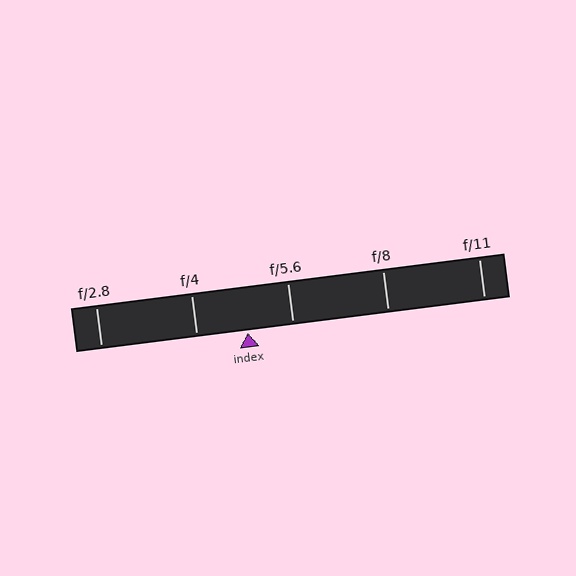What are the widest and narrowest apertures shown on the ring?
The widest aperture shown is f/2.8 and the narrowest is f/11.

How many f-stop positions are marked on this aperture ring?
There are 5 f-stop positions marked.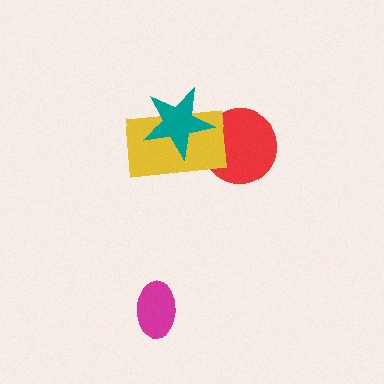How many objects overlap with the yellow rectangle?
2 objects overlap with the yellow rectangle.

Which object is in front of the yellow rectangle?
The teal star is in front of the yellow rectangle.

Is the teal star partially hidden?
No, no other shape covers it.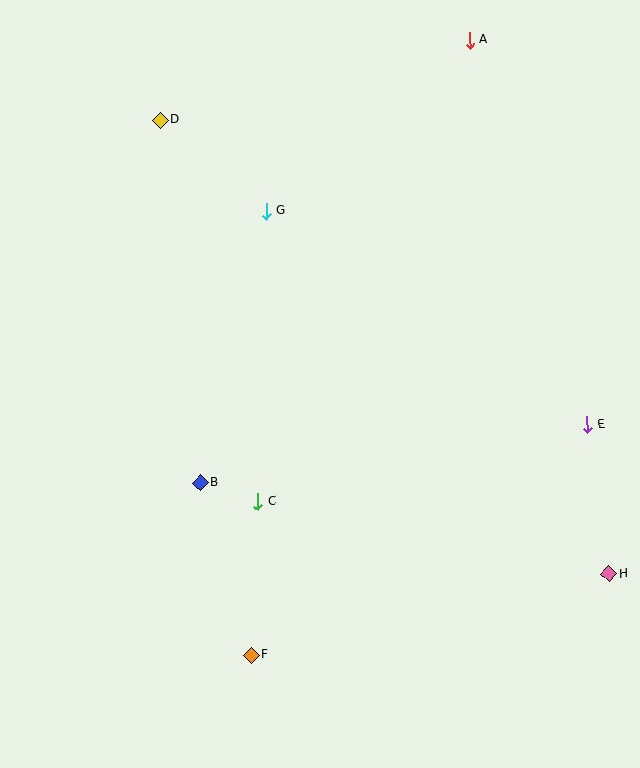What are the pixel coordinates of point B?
Point B is at (200, 483).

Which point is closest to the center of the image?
Point C at (258, 502) is closest to the center.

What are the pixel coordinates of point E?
Point E is at (587, 425).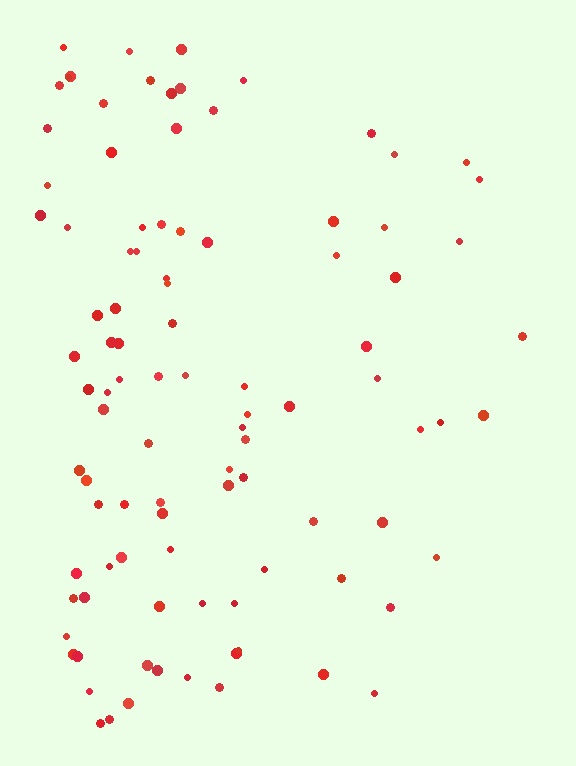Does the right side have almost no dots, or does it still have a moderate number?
Still a moderate number, just noticeably fewer than the left.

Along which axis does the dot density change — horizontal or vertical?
Horizontal.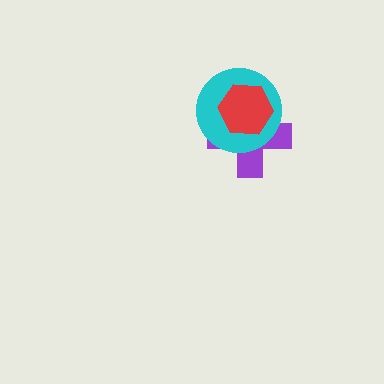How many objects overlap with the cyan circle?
2 objects overlap with the cyan circle.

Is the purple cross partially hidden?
Yes, it is partially covered by another shape.